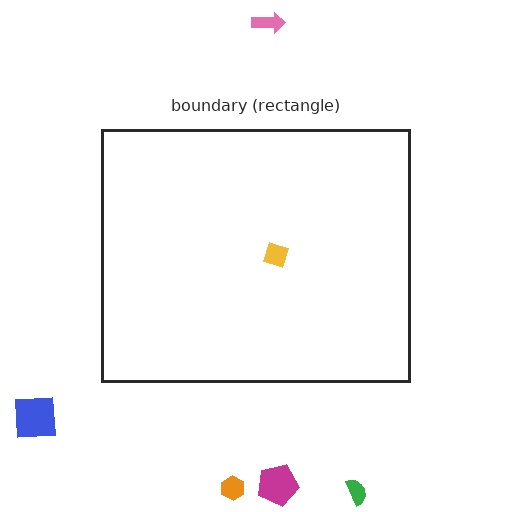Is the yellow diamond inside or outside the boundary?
Inside.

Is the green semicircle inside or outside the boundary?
Outside.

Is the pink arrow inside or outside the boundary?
Outside.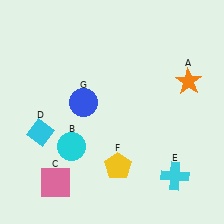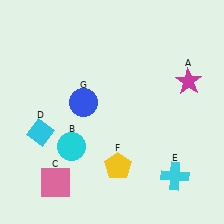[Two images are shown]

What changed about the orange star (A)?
In Image 1, A is orange. In Image 2, it changed to magenta.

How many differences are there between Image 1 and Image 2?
There is 1 difference between the two images.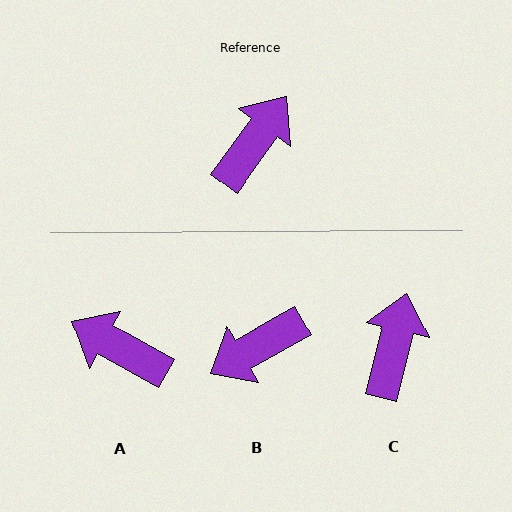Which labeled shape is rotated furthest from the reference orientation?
B, about 155 degrees away.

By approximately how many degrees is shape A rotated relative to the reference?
Approximately 97 degrees counter-clockwise.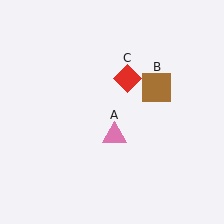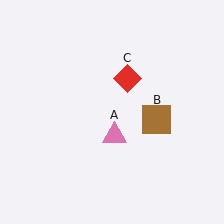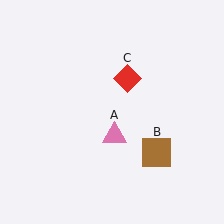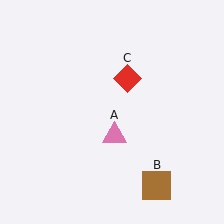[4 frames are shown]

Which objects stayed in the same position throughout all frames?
Pink triangle (object A) and red diamond (object C) remained stationary.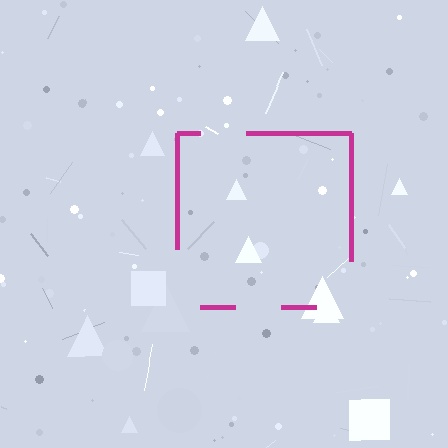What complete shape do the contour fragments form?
The contour fragments form a square.